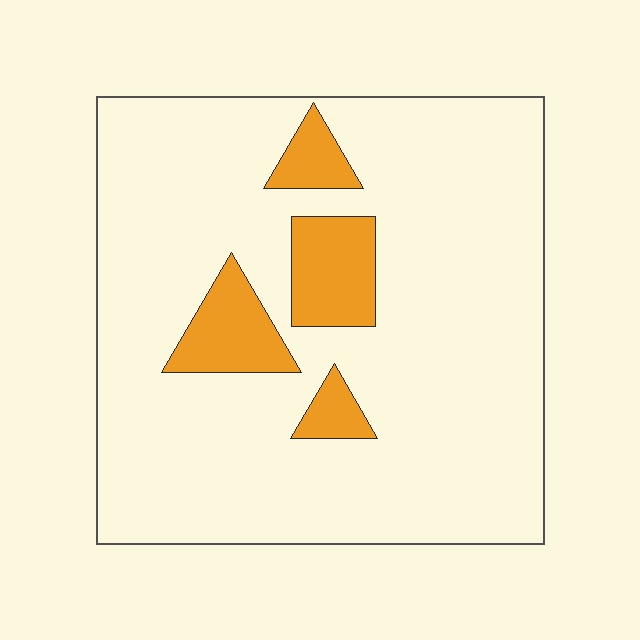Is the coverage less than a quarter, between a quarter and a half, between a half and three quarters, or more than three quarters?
Less than a quarter.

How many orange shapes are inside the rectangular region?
4.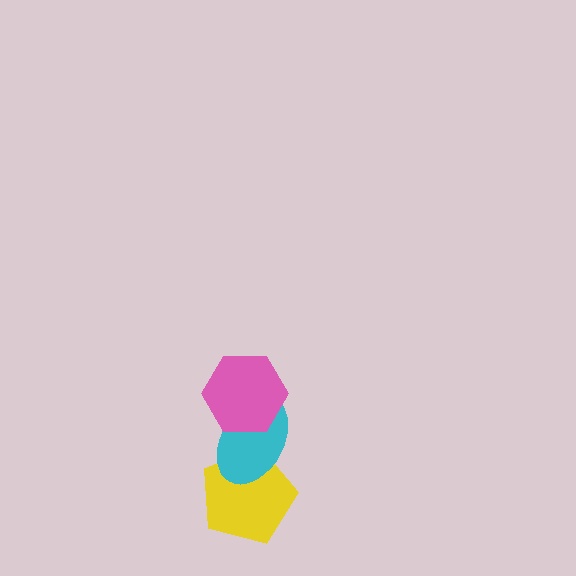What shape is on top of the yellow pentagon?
The cyan ellipse is on top of the yellow pentagon.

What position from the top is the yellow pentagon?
The yellow pentagon is 3rd from the top.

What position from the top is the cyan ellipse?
The cyan ellipse is 2nd from the top.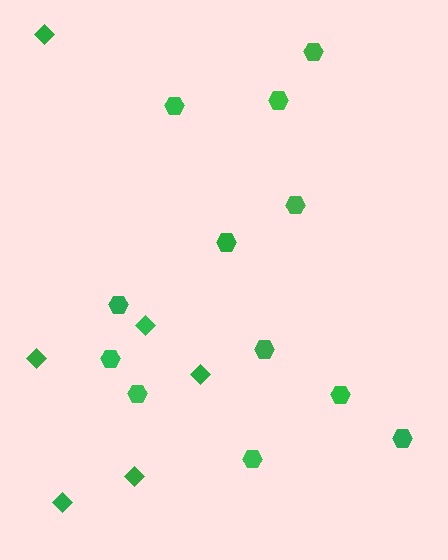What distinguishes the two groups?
There are 2 groups: one group of hexagons (12) and one group of diamonds (6).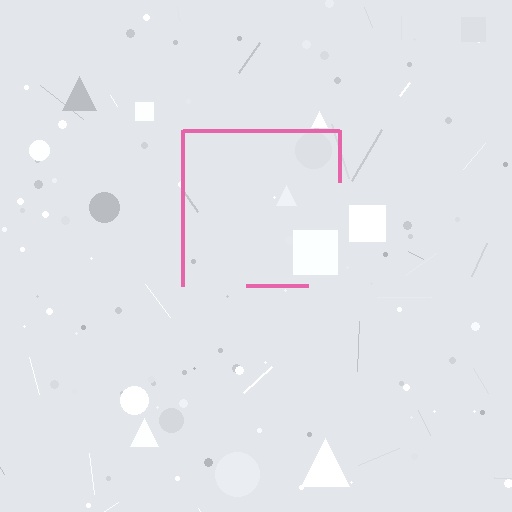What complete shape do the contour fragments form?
The contour fragments form a square.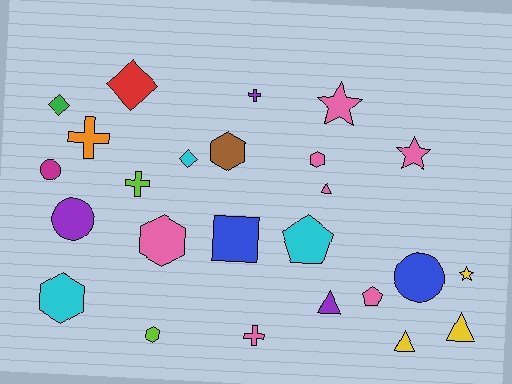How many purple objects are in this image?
There are 3 purple objects.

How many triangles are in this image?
There are 4 triangles.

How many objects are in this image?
There are 25 objects.